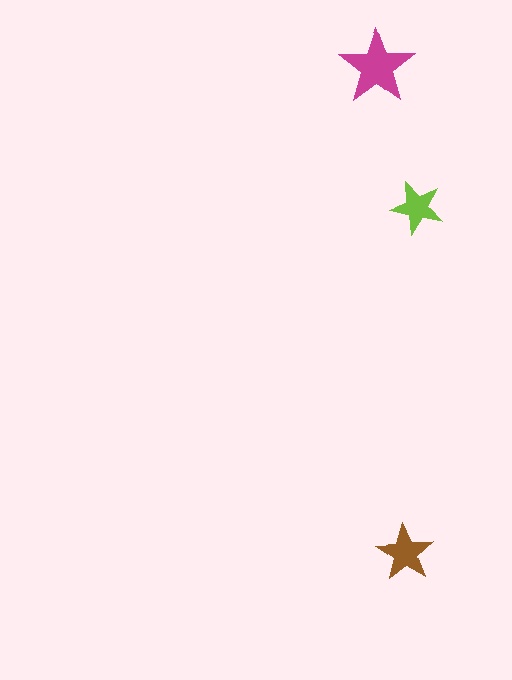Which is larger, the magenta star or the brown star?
The magenta one.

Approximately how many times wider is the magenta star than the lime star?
About 1.5 times wider.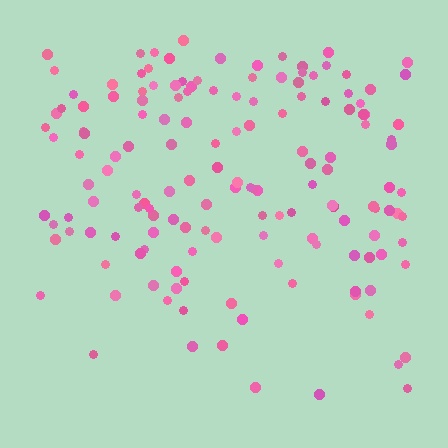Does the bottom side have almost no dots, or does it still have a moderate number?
Still a moderate number, just noticeably fewer than the top.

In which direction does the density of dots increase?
From bottom to top, with the top side densest.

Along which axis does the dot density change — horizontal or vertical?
Vertical.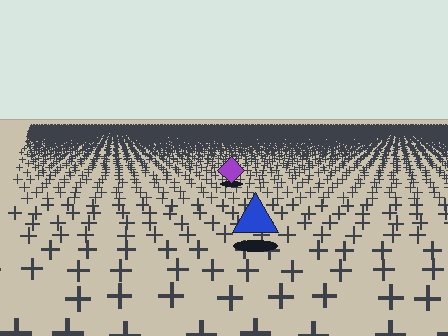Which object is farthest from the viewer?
The purple diamond is farthest from the viewer. It appears smaller and the ground texture around it is denser.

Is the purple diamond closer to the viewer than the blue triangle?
No. The blue triangle is closer — you can tell from the texture gradient: the ground texture is coarser near it.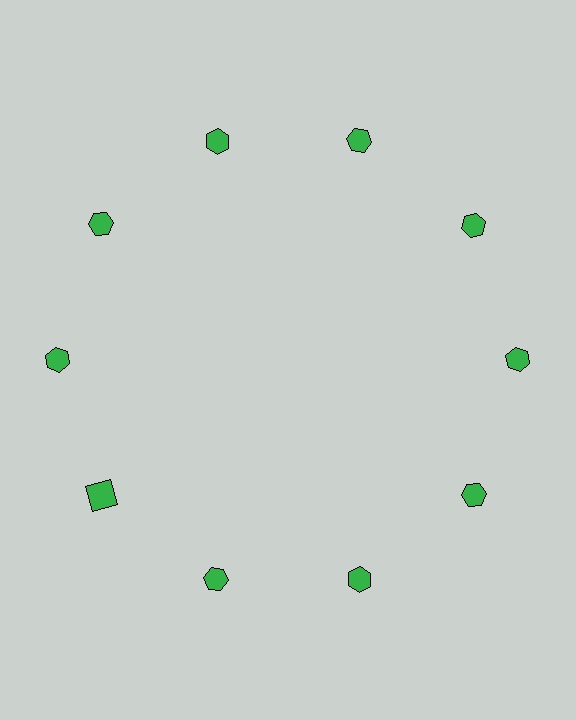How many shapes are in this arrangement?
There are 10 shapes arranged in a ring pattern.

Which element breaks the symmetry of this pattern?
The green square at roughly the 8 o'clock position breaks the symmetry. All other shapes are green hexagons.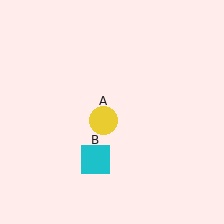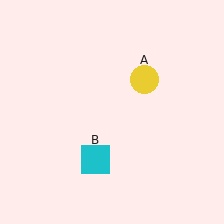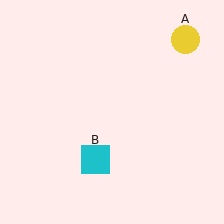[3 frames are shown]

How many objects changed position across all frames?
1 object changed position: yellow circle (object A).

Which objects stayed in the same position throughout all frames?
Cyan square (object B) remained stationary.